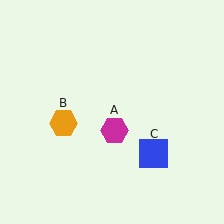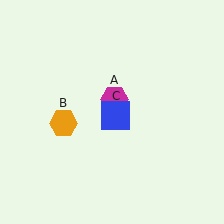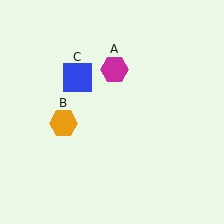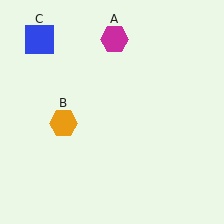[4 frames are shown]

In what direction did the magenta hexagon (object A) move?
The magenta hexagon (object A) moved up.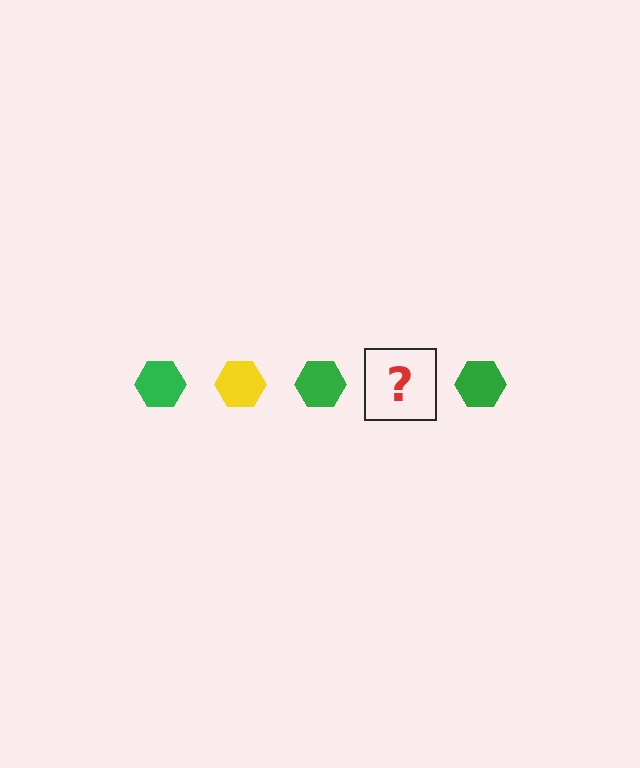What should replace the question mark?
The question mark should be replaced with a yellow hexagon.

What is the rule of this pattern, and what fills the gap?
The rule is that the pattern cycles through green, yellow hexagons. The gap should be filled with a yellow hexagon.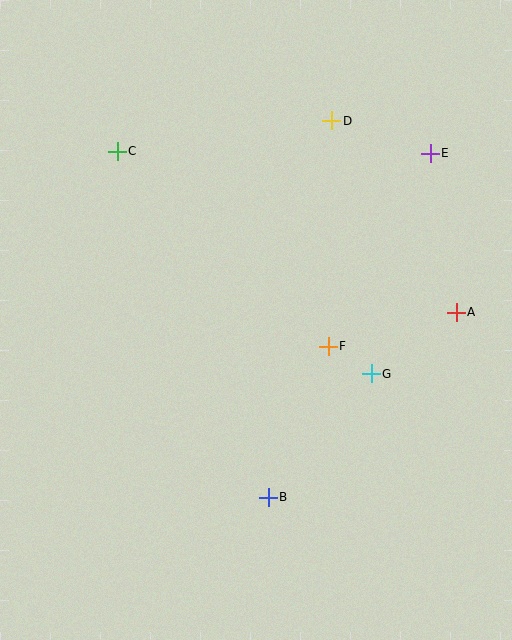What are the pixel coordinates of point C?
Point C is at (117, 151).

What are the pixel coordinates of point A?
Point A is at (456, 312).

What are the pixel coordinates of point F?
Point F is at (328, 346).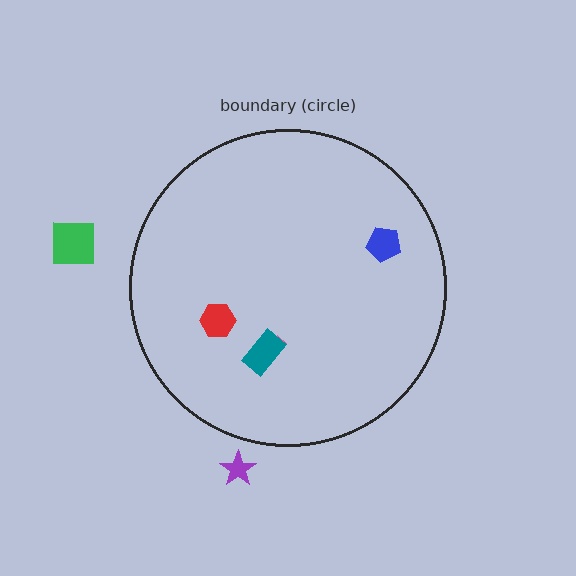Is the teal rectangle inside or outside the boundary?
Inside.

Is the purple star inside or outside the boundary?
Outside.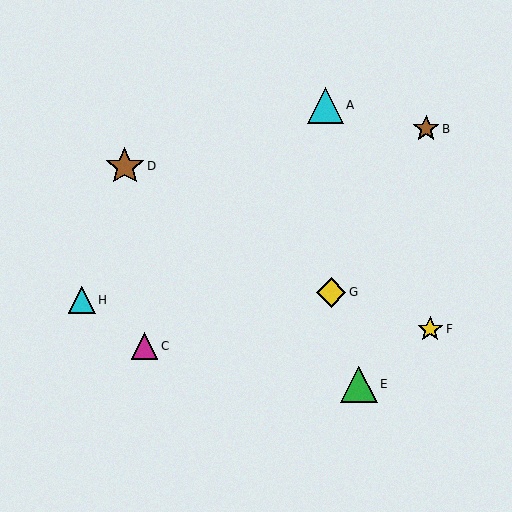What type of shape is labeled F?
Shape F is a yellow star.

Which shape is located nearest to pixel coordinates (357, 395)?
The green triangle (labeled E) at (359, 384) is nearest to that location.